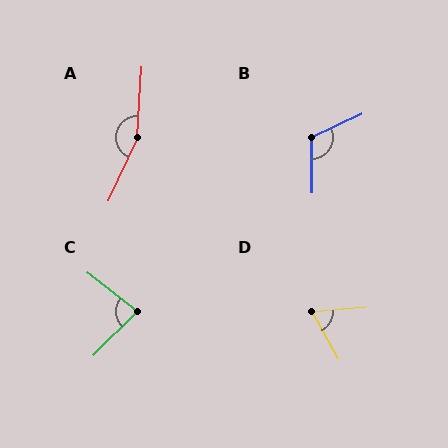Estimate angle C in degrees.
Approximately 83 degrees.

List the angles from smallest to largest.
D (65°), C (83°), B (114°), A (158°).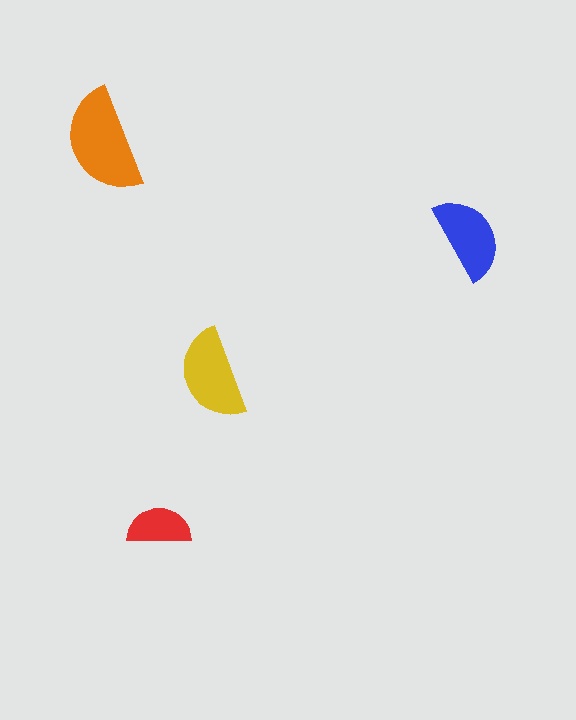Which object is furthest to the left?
The orange semicircle is leftmost.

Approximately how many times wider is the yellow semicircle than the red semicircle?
About 1.5 times wider.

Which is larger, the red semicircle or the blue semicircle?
The blue one.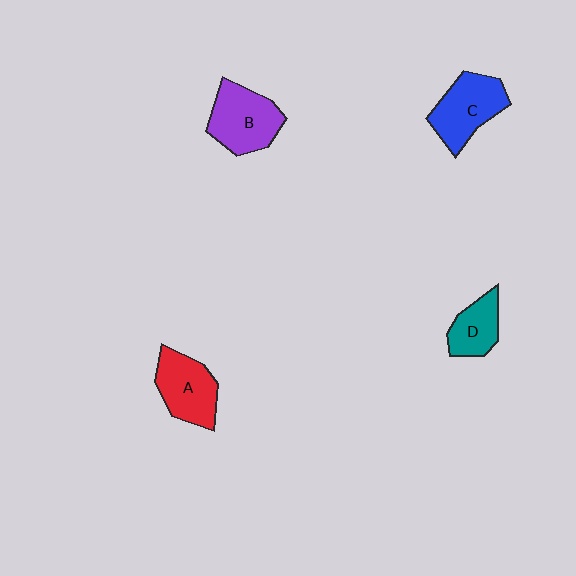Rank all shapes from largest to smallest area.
From largest to smallest: B (purple), C (blue), A (red), D (teal).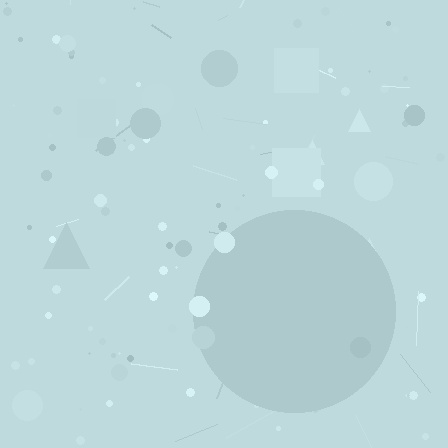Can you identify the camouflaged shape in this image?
The camouflaged shape is a circle.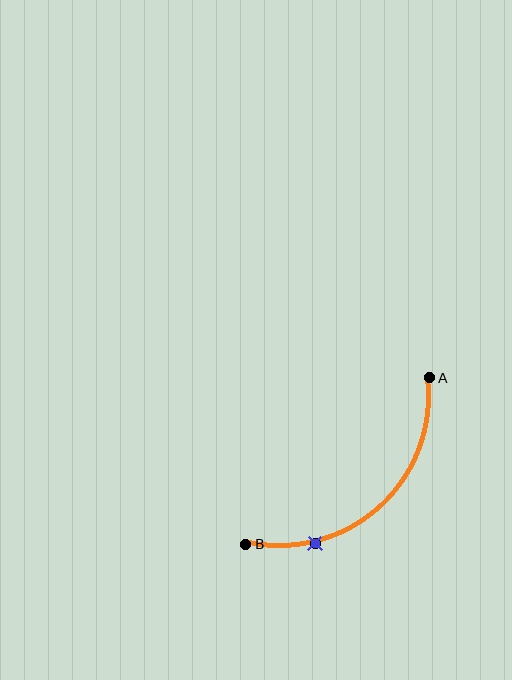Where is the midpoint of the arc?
The arc midpoint is the point on the curve farthest from the straight line joining A and B. It sits below and to the right of that line.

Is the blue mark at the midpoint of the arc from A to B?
No. The blue mark lies on the arc but is closer to endpoint B. The arc midpoint would be at the point on the curve equidistant along the arc from both A and B.